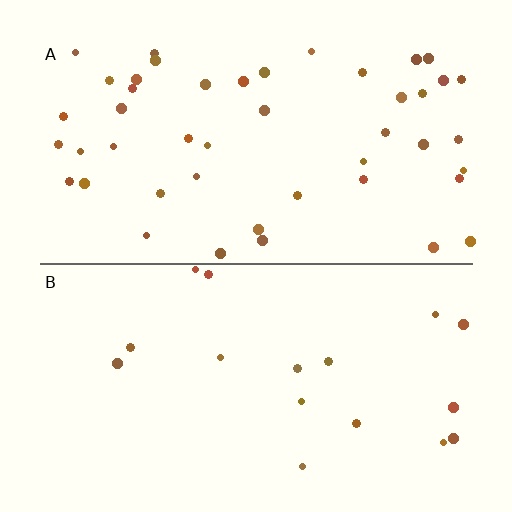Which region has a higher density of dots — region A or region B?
A (the top).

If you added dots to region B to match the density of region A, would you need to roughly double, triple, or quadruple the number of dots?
Approximately triple.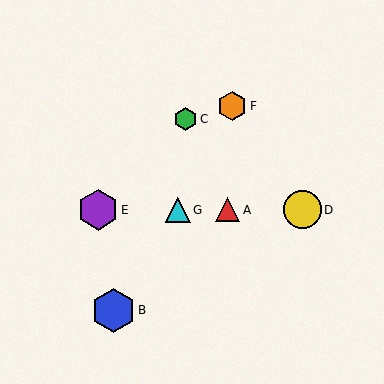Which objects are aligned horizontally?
Objects A, D, E, G are aligned horizontally.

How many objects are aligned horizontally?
4 objects (A, D, E, G) are aligned horizontally.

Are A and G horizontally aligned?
Yes, both are at y≈210.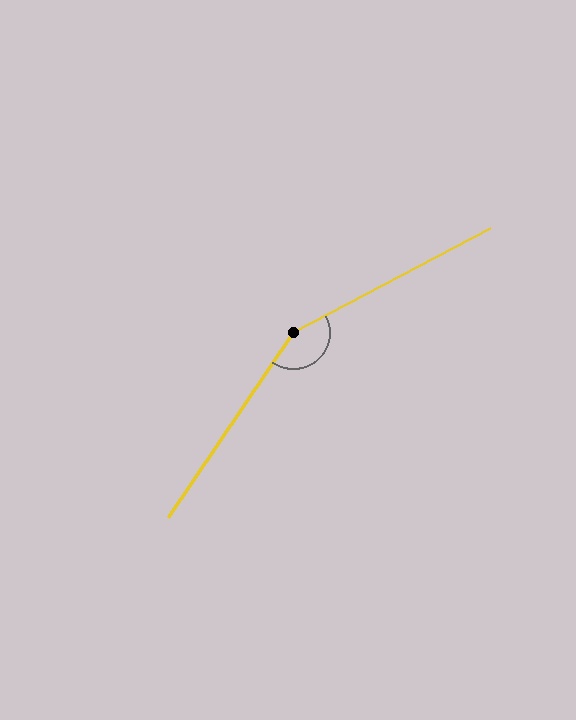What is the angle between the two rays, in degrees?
Approximately 152 degrees.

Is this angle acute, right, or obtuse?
It is obtuse.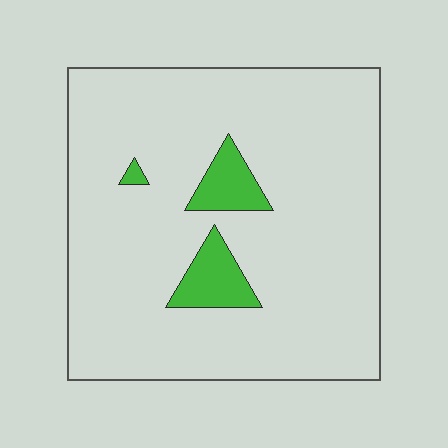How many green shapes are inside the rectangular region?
3.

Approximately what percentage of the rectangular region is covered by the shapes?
Approximately 10%.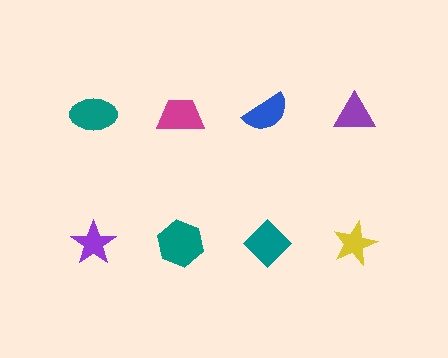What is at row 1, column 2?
A magenta trapezoid.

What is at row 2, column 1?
A purple star.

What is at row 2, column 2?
A teal hexagon.